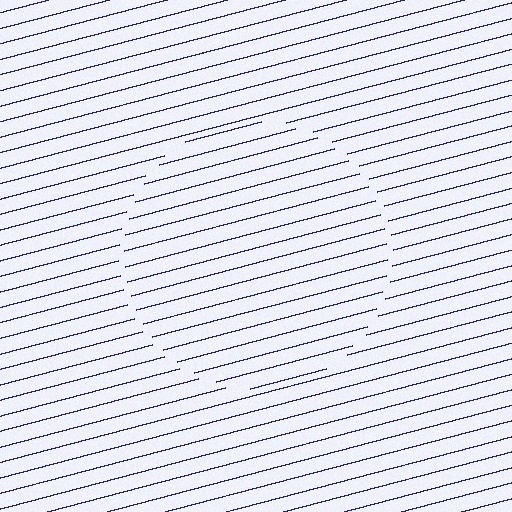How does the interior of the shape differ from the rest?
The interior of the shape contains the same grating, shifted by half a period — the contour is defined by the phase discontinuity where line-ends from the inner and outer gratings abut.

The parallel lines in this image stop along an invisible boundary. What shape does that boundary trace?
An illusory circle. The interior of the shape contains the same grating, shifted by half a period — the contour is defined by the phase discontinuity where line-ends from the inner and outer gratings abut.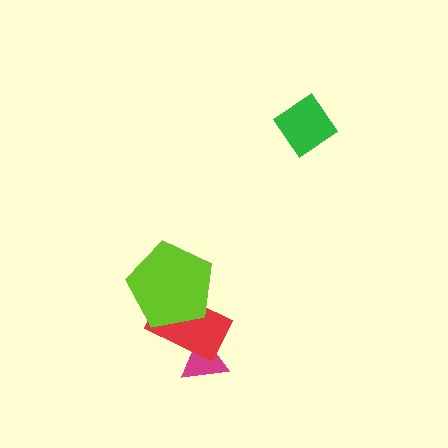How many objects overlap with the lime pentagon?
1 object overlaps with the lime pentagon.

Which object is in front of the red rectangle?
The lime pentagon is in front of the red rectangle.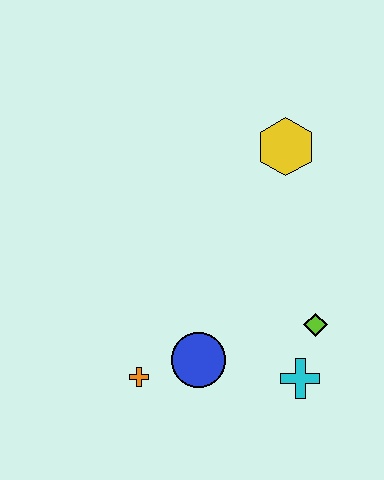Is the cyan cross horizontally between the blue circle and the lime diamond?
Yes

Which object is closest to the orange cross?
The blue circle is closest to the orange cross.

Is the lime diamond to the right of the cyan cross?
Yes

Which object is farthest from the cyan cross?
The yellow hexagon is farthest from the cyan cross.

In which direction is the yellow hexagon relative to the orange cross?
The yellow hexagon is above the orange cross.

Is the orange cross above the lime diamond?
No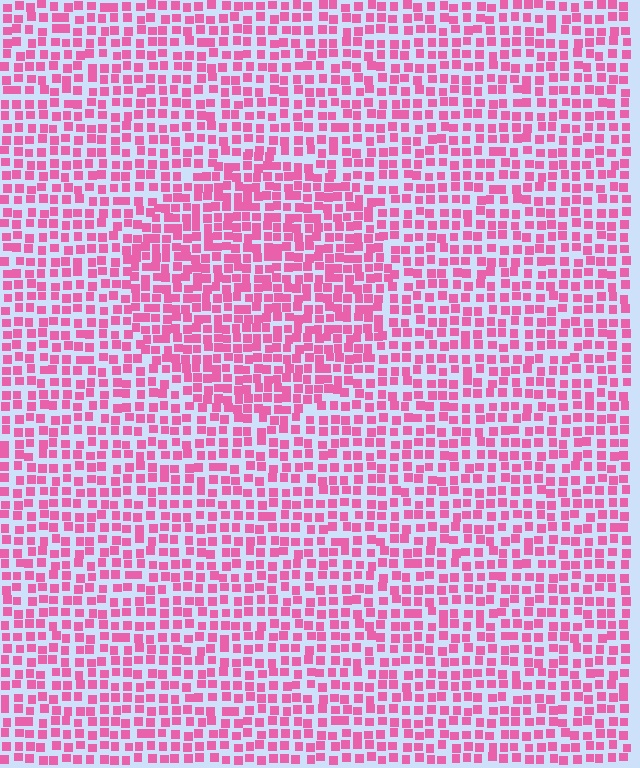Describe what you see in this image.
The image contains small pink elements arranged at two different densities. A circle-shaped region is visible where the elements are more densely packed than the surrounding area.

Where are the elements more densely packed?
The elements are more densely packed inside the circle boundary.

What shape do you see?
I see a circle.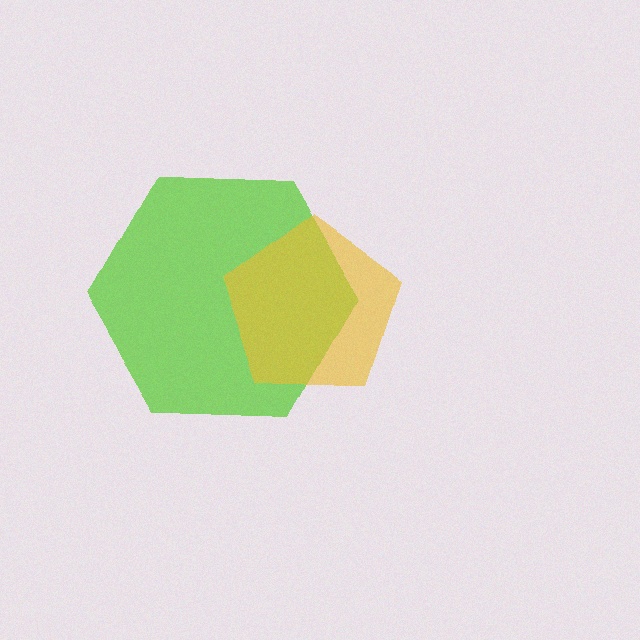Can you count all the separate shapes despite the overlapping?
Yes, there are 2 separate shapes.